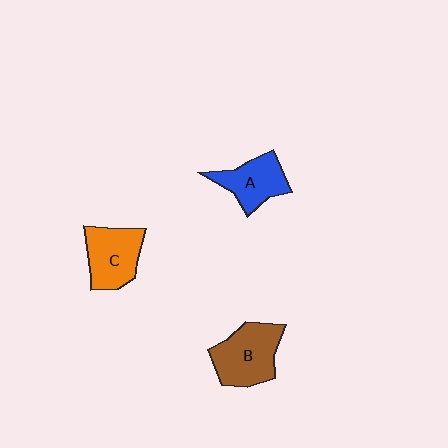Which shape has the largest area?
Shape B (brown).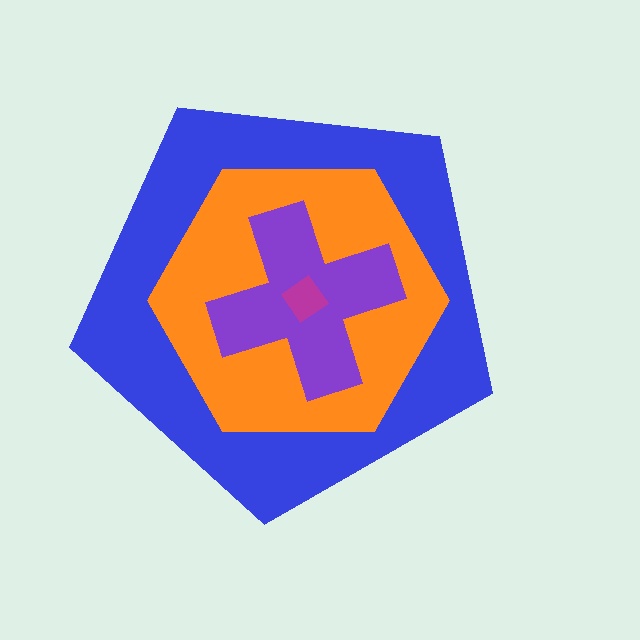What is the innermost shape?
The magenta diamond.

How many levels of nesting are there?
4.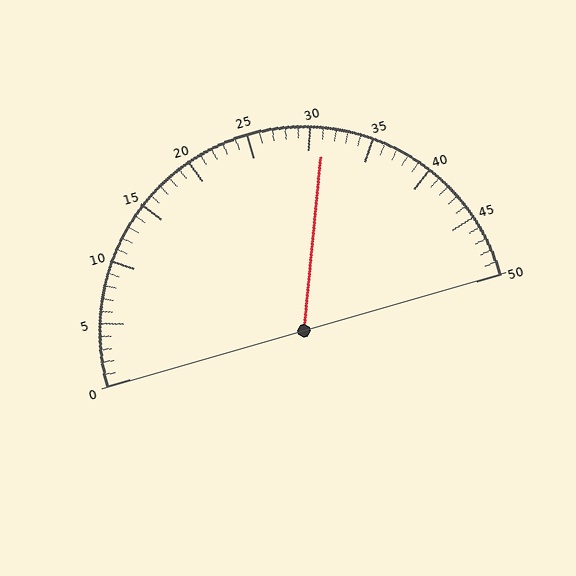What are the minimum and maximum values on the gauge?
The gauge ranges from 0 to 50.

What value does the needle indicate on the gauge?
The needle indicates approximately 31.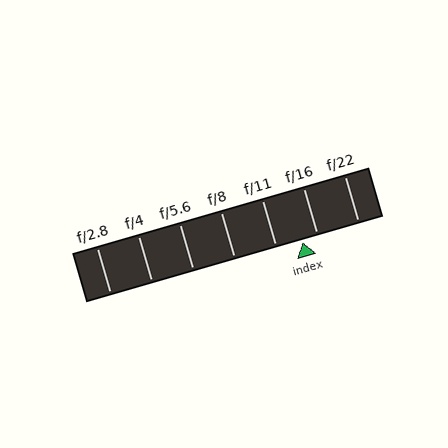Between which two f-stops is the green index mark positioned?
The index mark is between f/11 and f/16.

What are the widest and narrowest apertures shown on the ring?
The widest aperture shown is f/2.8 and the narrowest is f/22.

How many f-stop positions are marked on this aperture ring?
There are 7 f-stop positions marked.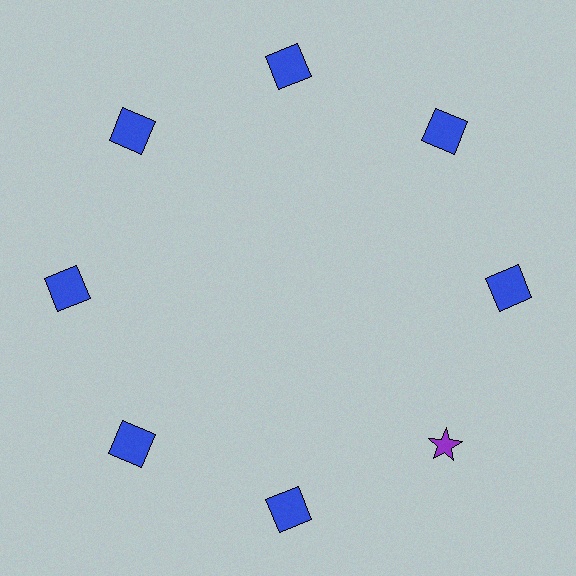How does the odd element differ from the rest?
It differs in both color (purple instead of blue) and shape (star instead of square).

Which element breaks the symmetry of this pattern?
The purple star at roughly the 4 o'clock position breaks the symmetry. All other shapes are blue squares.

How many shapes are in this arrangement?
There are 8 shapes arranged in a ring pattern.